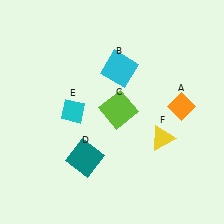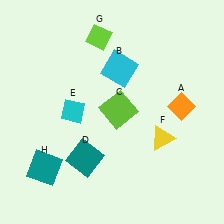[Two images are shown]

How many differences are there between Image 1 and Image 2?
There are 2 differences between the two images.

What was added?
A lime diamond (G), a teal square (H) were added in Image 2.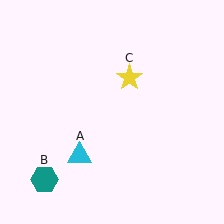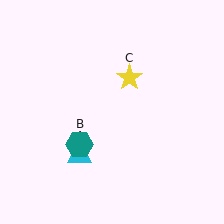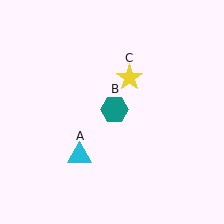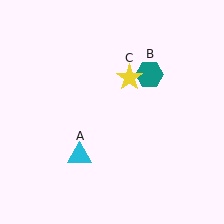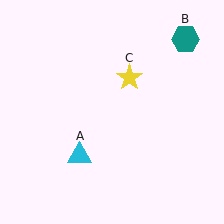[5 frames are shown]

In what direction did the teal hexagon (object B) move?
The teal hexagon (object B) moved up and to the right.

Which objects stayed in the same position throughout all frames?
Cyan triangle (object A) and yellow star (object C) remained stationary.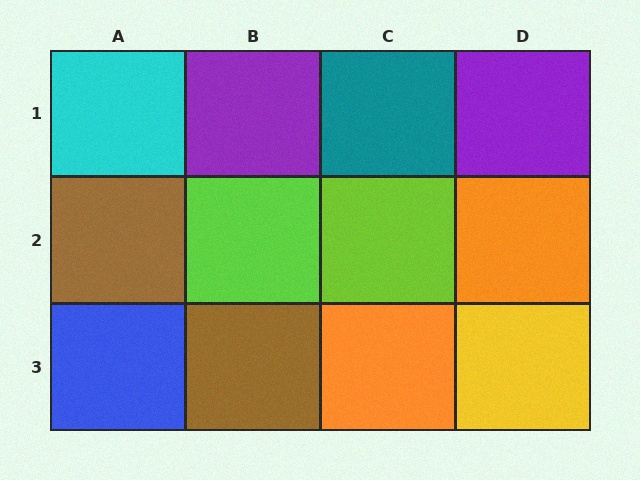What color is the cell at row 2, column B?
Lime.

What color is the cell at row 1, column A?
Cyan.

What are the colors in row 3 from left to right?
Blue, brown, orange, yellow.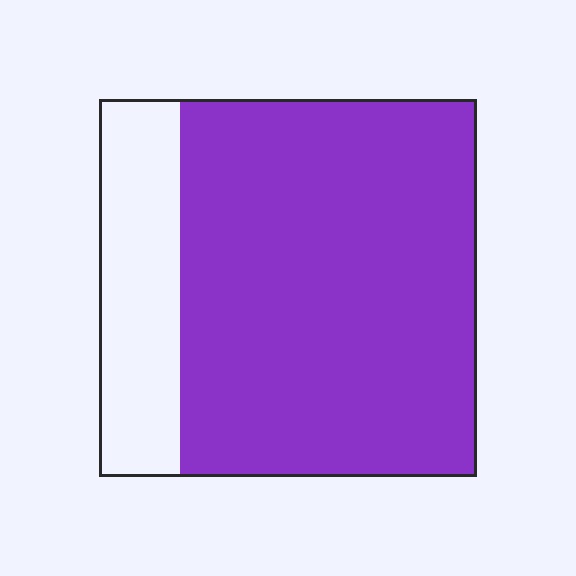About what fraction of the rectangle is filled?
About four fifths (4/5).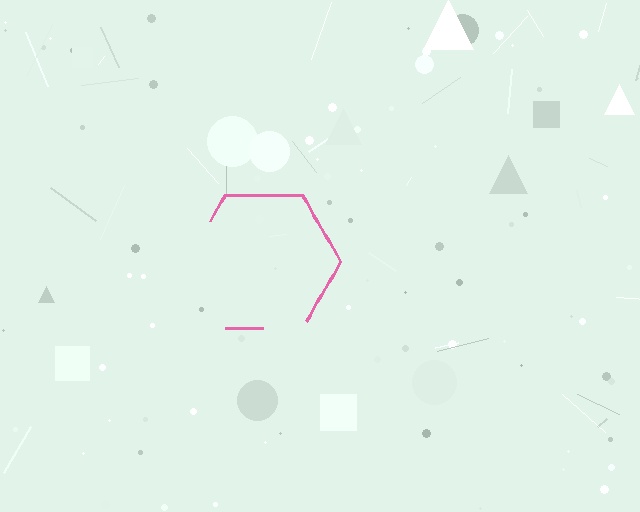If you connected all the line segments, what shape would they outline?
They would outline a hexagon.